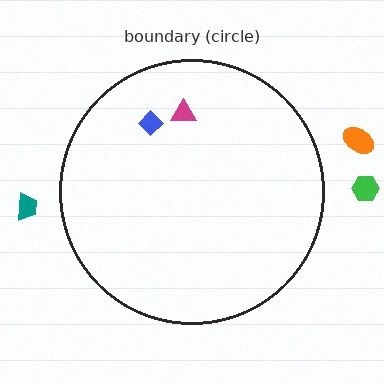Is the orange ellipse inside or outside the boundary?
Outside.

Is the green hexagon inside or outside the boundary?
Outside.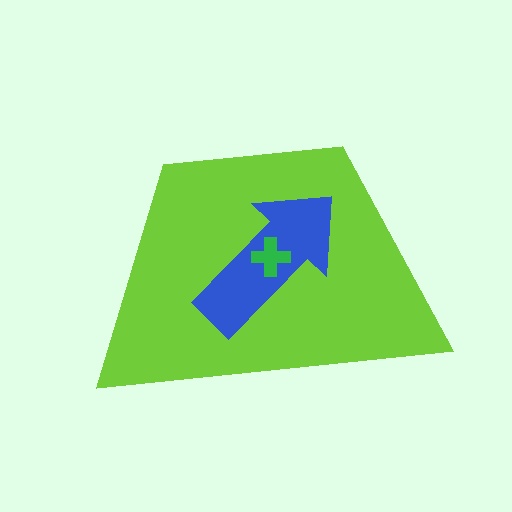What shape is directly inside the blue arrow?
The green cross.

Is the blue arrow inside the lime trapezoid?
Yes.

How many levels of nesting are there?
3.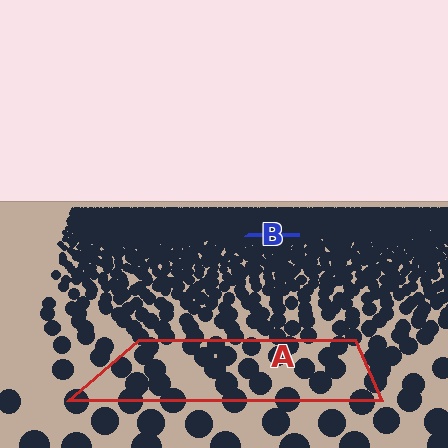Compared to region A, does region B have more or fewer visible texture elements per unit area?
Region B has more texture elements per unit area — they are packed more densely because it is farther away.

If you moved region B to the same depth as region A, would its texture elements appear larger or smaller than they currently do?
They would appear larger. At a closer depth, the same texture elements are projected at a bigger on-screen size.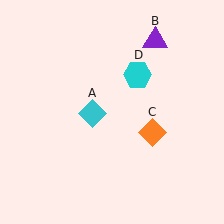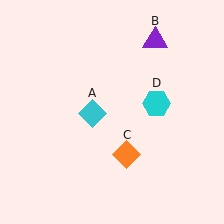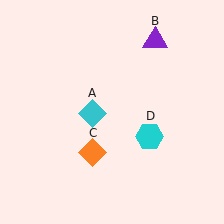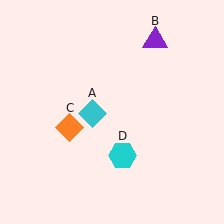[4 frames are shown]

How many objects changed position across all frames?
2 objects changed position: orange diamond (object C), cyan hexagon (object D).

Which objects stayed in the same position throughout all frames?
Cyan diamond (object A) and purple triangle (object B) remained stationary.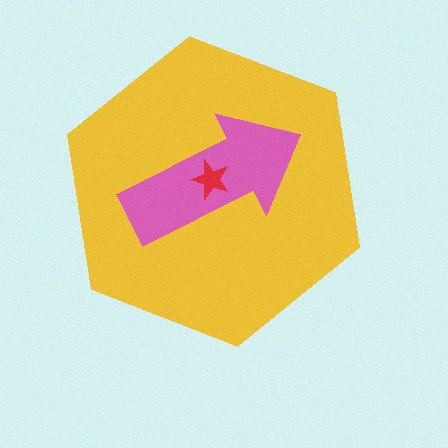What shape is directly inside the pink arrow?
The red star.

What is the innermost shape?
The red star.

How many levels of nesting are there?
3.